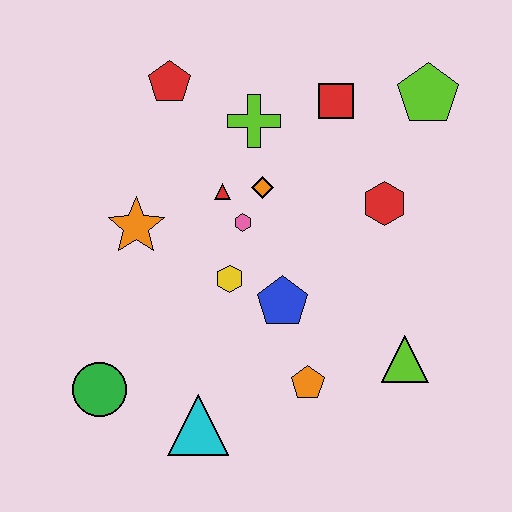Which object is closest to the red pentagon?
The lime cross is closest to the red pentagon.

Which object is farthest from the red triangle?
The lime triangle is farthest from the red triangle.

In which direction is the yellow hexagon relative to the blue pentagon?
The yellow hexagon is to the left of the blue pentagon.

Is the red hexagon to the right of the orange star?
Yes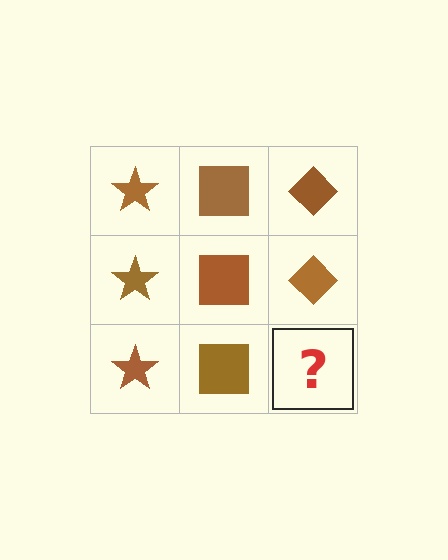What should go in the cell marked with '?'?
The missing cell should contain a brown diamond.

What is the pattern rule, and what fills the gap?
The rule is that each column has a consistent shape. The gap should be filled with a brown diamond.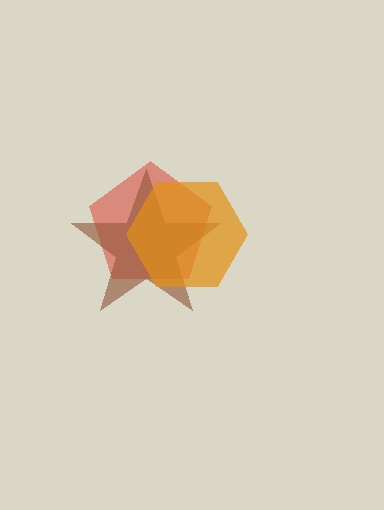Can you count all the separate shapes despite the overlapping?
Yes, there are 3 separate shapes.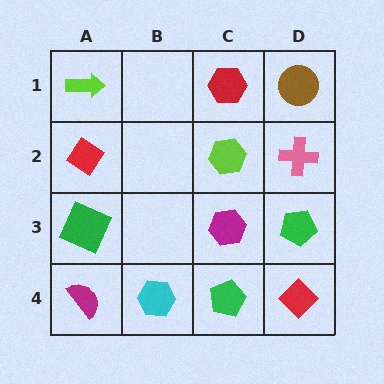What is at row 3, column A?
A green square.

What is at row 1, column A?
A lime arrow.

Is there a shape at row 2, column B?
No, that cell is empty.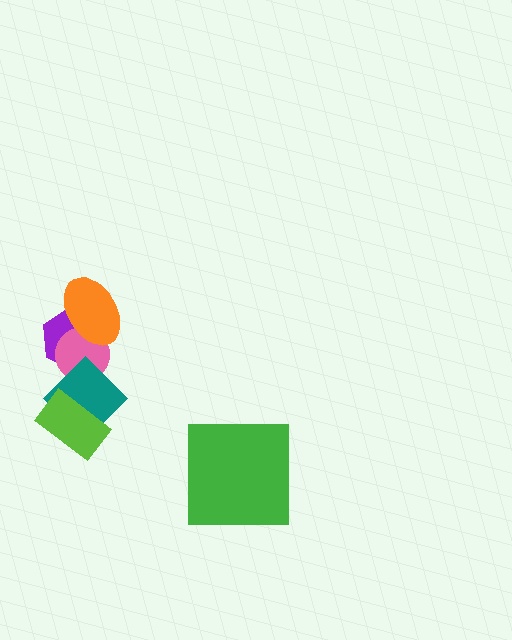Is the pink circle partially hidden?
Yes, it is partially covered by another shape.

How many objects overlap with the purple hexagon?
3 objects overlap with the purple hexagon.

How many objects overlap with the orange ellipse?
2 objects overlap with the orange ellipse.